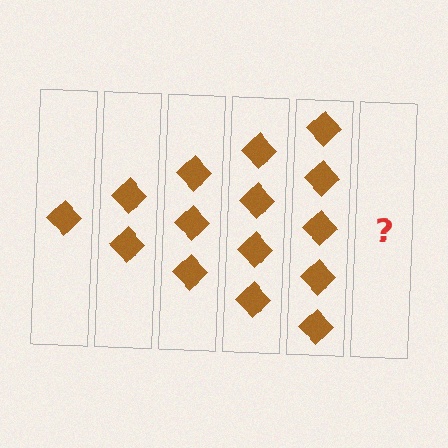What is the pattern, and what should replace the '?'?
The pattern is that each step adds one more diamond. The '?' should be 6 diamonds.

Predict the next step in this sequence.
The next step is 6 diamonds.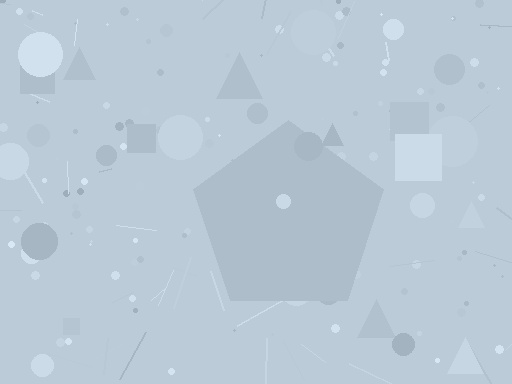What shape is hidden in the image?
A pentagon is hidden in the image.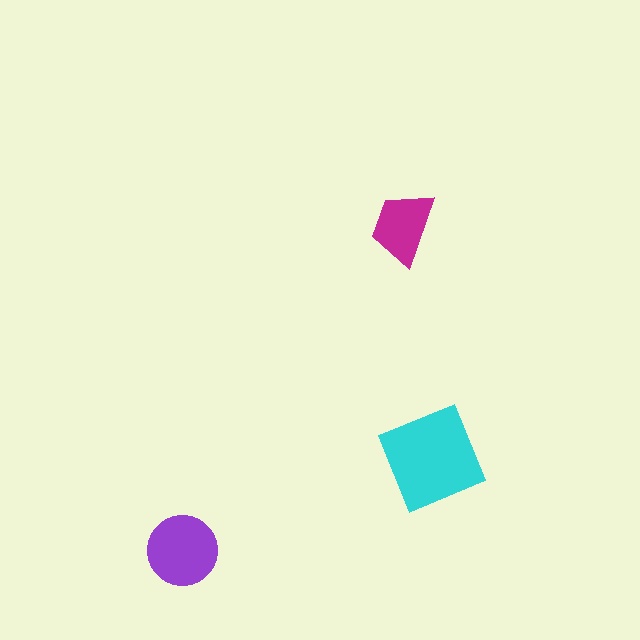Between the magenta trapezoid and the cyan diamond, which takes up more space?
The cyan diamond.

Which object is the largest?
The cyan diamond.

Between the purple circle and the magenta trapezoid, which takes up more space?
The purple circle.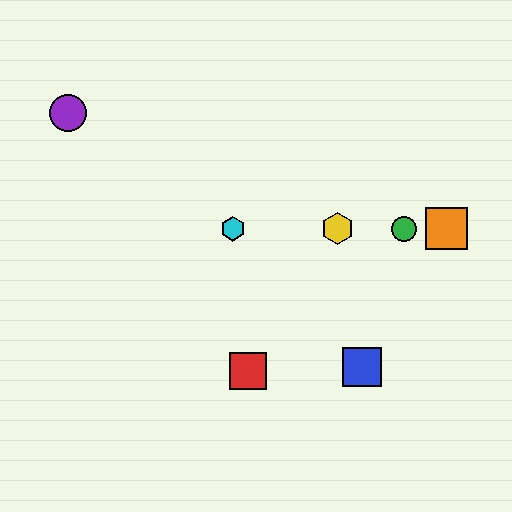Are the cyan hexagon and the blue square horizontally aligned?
No, the cyan hexagon is at y≈229 and the blue square is at y≈367.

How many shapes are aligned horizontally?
4 shapes (the green circle, the yellow hexagon, the orange square, the cyan hexagon) are aligned horizontally.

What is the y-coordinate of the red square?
The red square is at y≈371.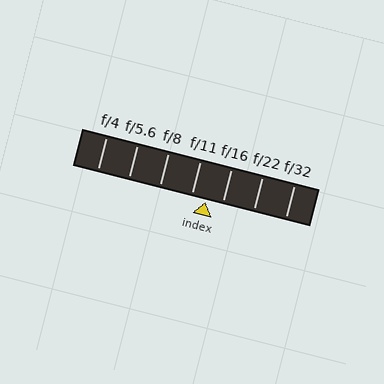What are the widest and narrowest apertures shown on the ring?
The widest aperture shown is f/4 and the narrowest is f/32.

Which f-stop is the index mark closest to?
The index mark is closest to f/11.